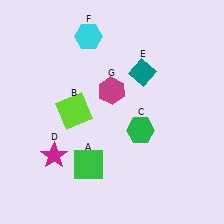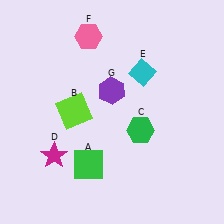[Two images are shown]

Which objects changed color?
E changed from teal to cyan. F changed from cyan to pink. G changed from magenta to purple.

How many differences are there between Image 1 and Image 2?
There are 3 differences between the two images.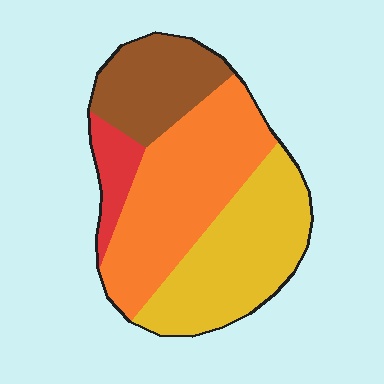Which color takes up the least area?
Red, at roughly 10%.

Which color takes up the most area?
Orange, at roughly 40%.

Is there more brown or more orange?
Orange.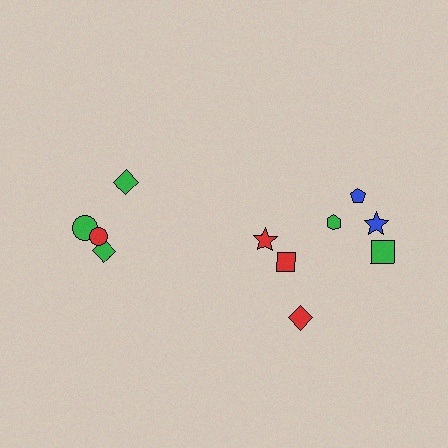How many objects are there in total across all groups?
There are 12 objects.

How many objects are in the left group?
There are 5 objects.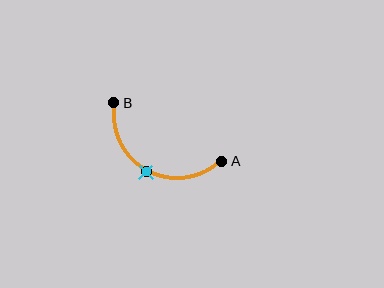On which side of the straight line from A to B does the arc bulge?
The arc bulges below the straight line connecting A and B.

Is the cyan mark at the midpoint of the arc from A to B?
Yes. The cyan mark lies on the arc at equal arc-length from both A and B — it is the arc midpoint.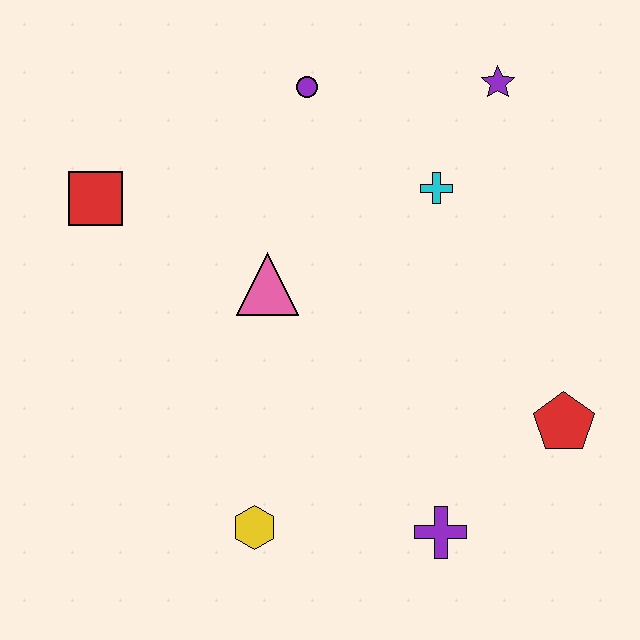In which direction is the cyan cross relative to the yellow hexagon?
The cyan cross is above the yellow hexagon.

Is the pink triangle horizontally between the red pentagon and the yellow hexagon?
Yes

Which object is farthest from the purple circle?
The purple cross is farthest from the purple circle.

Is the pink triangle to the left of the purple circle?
Yes